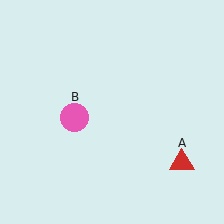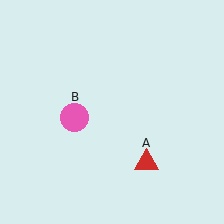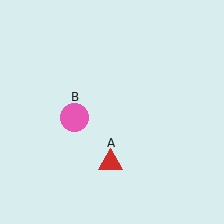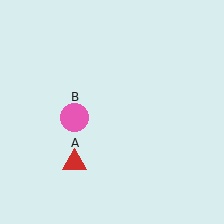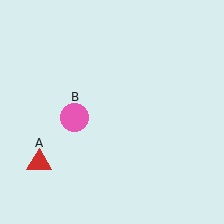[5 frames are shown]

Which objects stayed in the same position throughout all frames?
Pink circle (object B) remained stationary.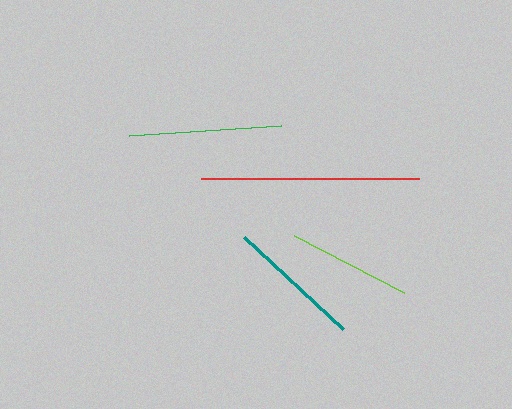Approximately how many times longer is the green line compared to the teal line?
The green line is approximately 1.1 times the length of the teal line.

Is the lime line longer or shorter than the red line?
The red line is longer than the lime line.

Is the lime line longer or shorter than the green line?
The green line is longer than the lime line.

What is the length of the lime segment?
The lime segment is approximately 124 pixels long.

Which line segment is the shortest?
The lime line is the shortest at approximately 124 pixels.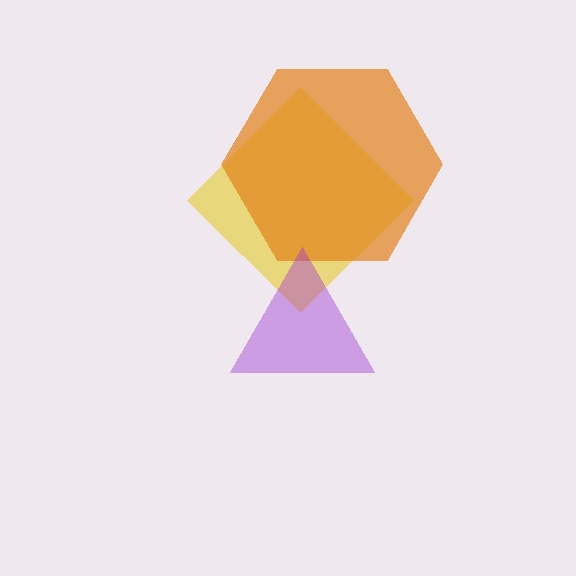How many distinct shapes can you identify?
There are 3 distinct shapes: a yellow diamond, an orange hexagon, a purple triangle.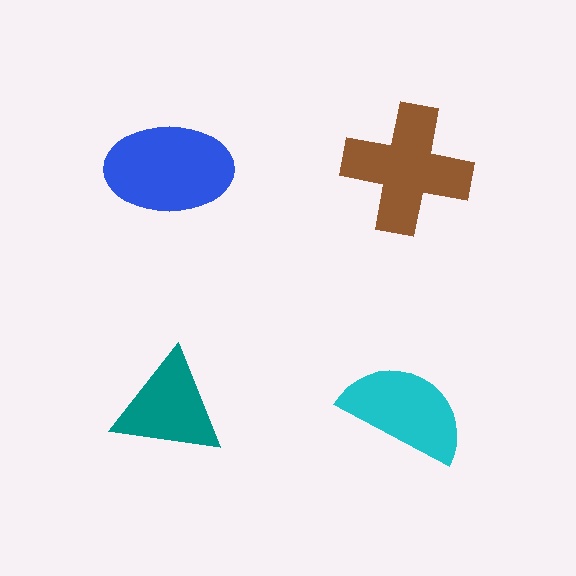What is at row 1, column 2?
A brown cross.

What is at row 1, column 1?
A blue ellipse.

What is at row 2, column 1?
A teal triangle.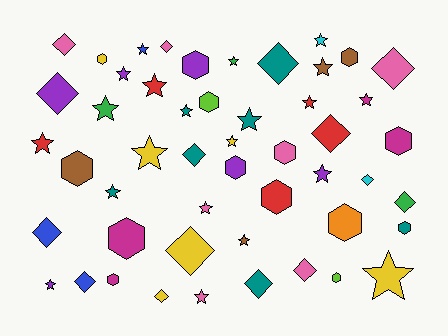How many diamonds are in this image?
There are 15 diamonds.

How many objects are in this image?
There are 50 objects.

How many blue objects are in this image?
There are 3 blue objects.